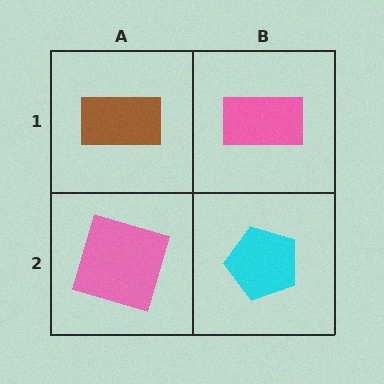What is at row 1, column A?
A brown rectangle.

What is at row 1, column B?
A pink rectangle.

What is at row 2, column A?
A pink square.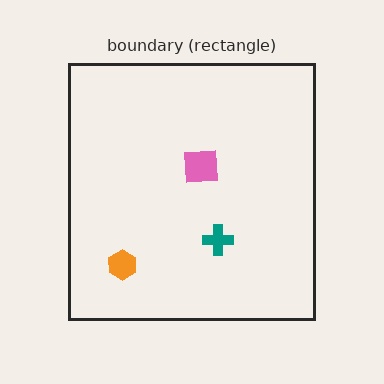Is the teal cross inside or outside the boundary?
Inside.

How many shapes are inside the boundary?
3 inside, 0 outside.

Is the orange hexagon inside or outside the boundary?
Inside.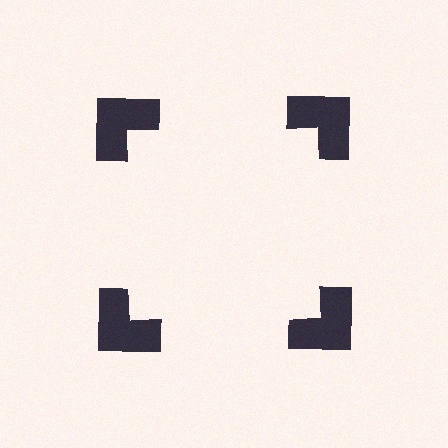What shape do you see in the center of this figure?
An illusory square — its edges are inferred from the aligned wedge cuts in the notched squares, not physically drawn.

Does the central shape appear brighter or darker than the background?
It typically appears slightly brighter than the background, even though no actual brightness change is drawn.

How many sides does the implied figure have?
4 sides.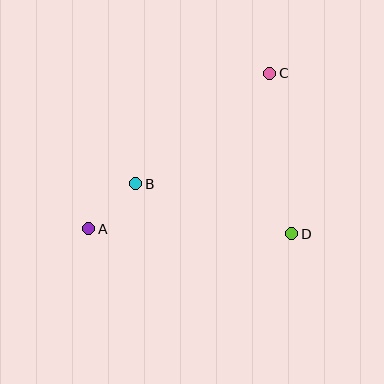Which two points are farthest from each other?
Points A and C are farthest from each other.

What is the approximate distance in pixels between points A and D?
The distance between A and D is approximately 203 pixels.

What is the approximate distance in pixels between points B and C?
The distance between B and C is approximately 173 pixels.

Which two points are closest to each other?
Points A and B are closest to each other.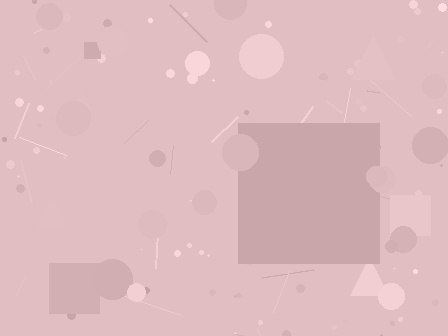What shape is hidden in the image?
A square is hidden in the image.